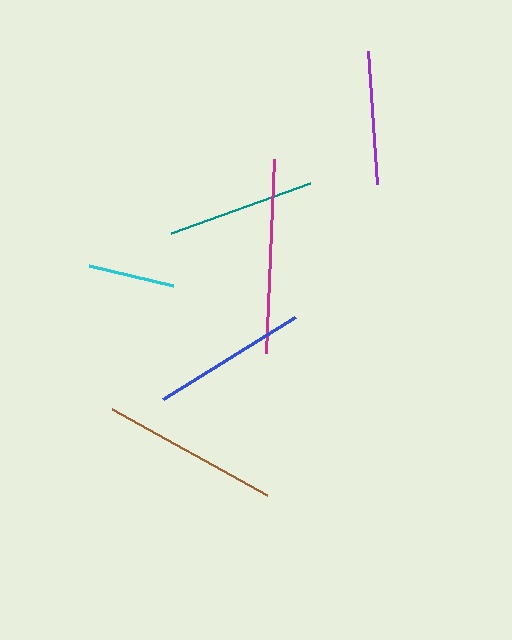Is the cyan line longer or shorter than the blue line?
The blue line is longer than the cyan line.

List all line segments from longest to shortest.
From longest to shortest: magenta, brown, blue, teal, purple, cyan.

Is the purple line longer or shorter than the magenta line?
The magenta line is longer than the purple line.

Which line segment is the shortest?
The cyan line is the shortest at approximately 87 pixels.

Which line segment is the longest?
The magenta line is the longest at approximately 194 pixels.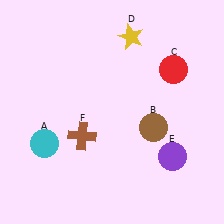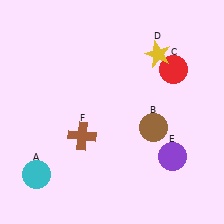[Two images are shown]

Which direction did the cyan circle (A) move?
The cyan circle (A) moved down.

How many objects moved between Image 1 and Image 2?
2 objects moved between the two images.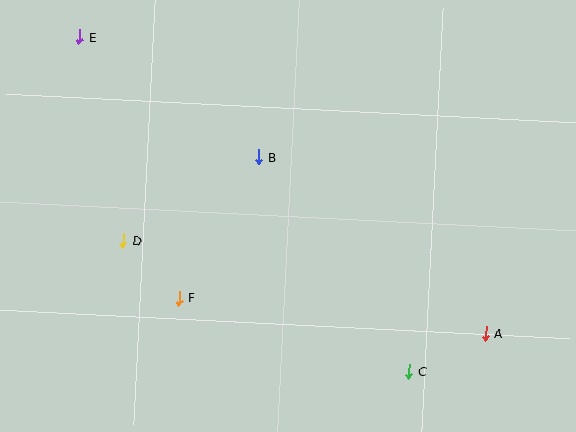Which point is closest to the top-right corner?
Point A is closest to the top-right corner.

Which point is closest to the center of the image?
Point B at (258, 157) is closest to the center.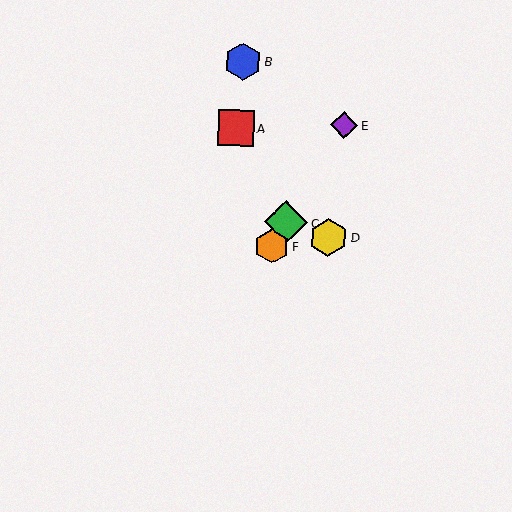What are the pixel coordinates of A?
Object A is at (236, 128).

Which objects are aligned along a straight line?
Objects C, E, F are aligned along a straight line.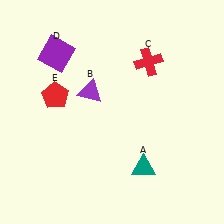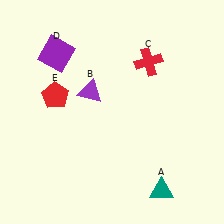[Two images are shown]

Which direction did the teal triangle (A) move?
The teal triangle (A) moved down.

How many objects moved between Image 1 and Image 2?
1 object moved between the two images.